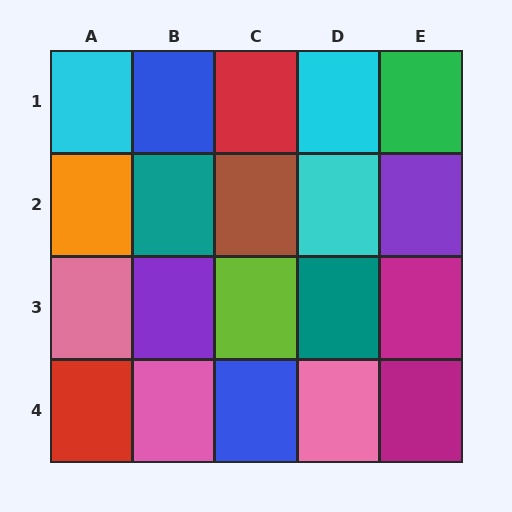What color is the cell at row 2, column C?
Brown.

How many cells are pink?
3 cells are pink.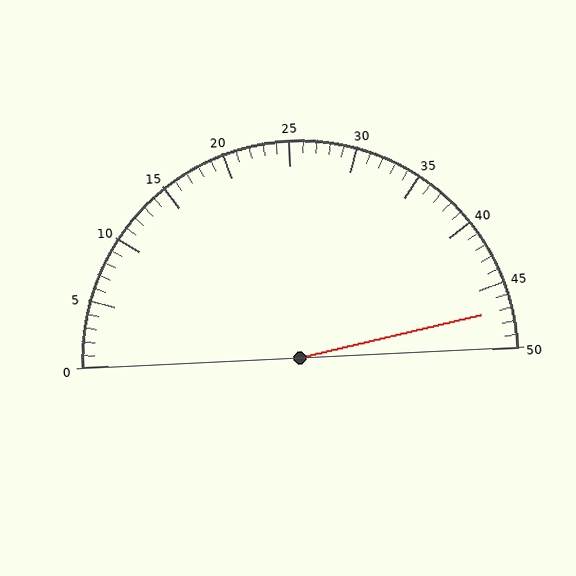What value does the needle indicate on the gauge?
The needle indicates approximately 47.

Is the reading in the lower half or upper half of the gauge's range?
The reading is in the upper half of the range (0 to 50).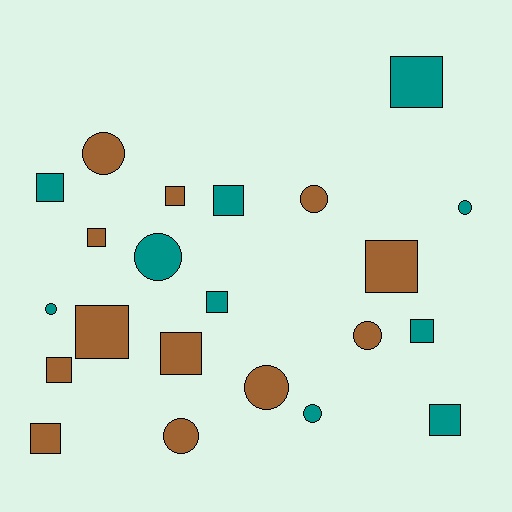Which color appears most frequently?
Brown, with 12 objects.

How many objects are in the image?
There are 22 objects.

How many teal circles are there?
There are 4 teal circles.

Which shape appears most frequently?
Square, with 13 objects.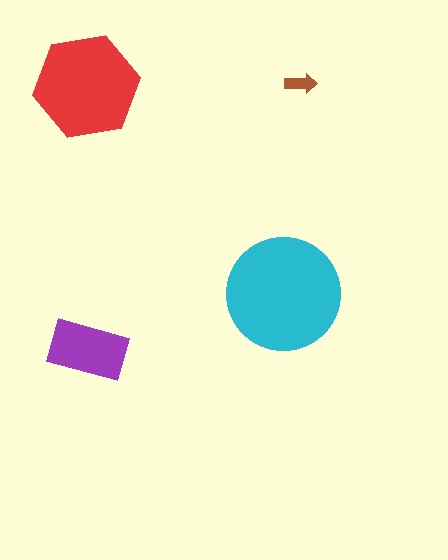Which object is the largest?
The cyan circle.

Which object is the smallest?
The brown arrow.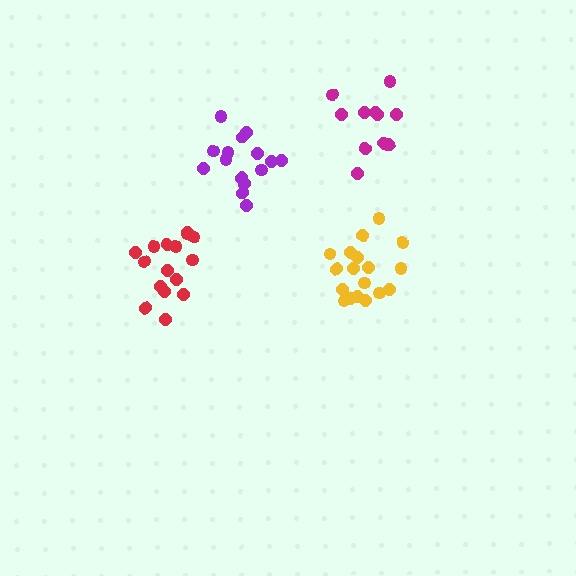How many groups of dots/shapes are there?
There are 4 groups.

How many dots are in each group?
Group 1: 18 dots, Group 2: 12 dots, Group 3: 16 dots, Group 4: 15 dots (61 total).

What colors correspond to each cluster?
The clusters are colored: yellow, magenta, red, purple.